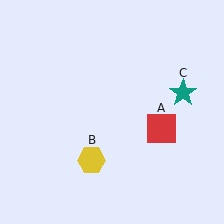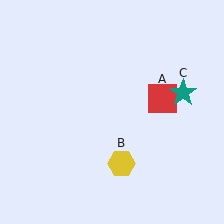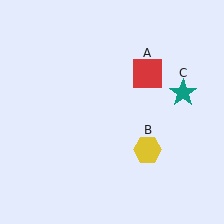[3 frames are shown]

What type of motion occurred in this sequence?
The red square (object A), yellow hexagon (object B) rotated counterclockwise around the center of the scene.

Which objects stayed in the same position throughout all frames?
Teal star (object C) remained stationary.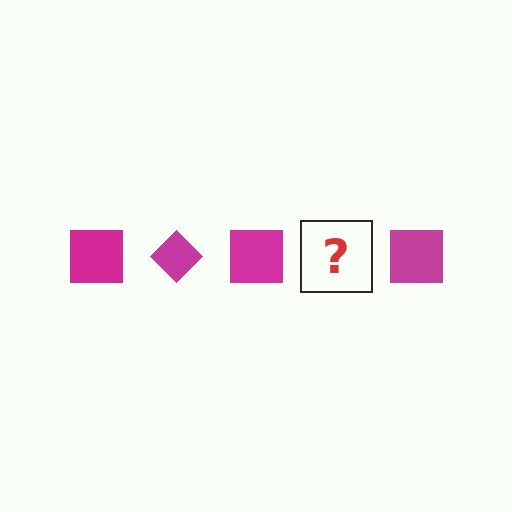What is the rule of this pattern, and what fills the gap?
The rule is that the pattern cycles through square, diamond shapes in magenta. The gap should be filled with a magenta diamond.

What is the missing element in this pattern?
The missing element is a magenta diamond.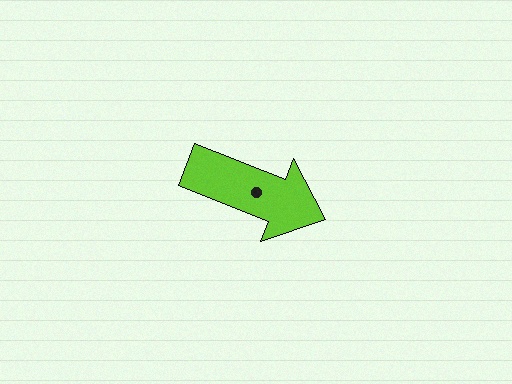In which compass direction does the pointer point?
East.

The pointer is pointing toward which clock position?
Roughly 4 o'clock.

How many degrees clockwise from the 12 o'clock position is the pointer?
Approximately 111 degrees.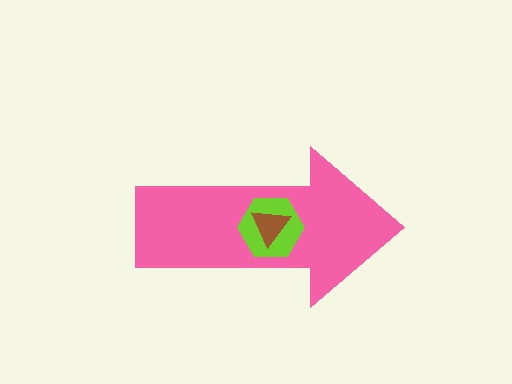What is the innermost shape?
The brown triangle.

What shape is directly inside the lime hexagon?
The brown triangle.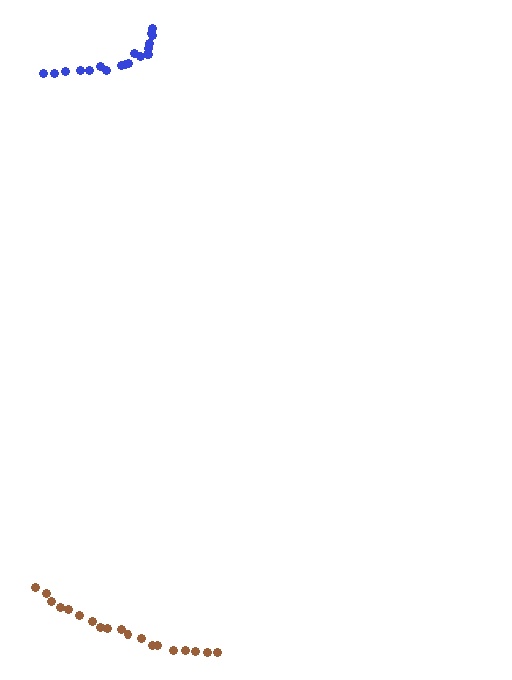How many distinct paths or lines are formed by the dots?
There are 2 distinct paths.